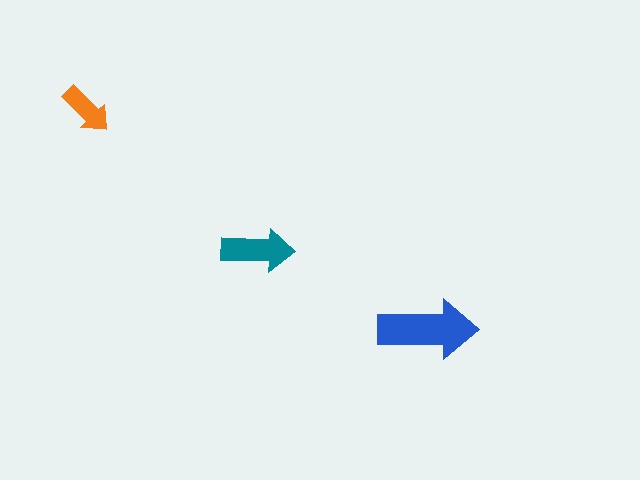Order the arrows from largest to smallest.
the blue one, the teal one, the orange one.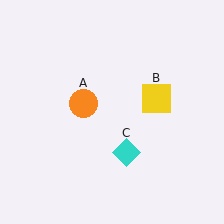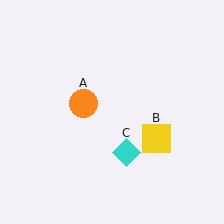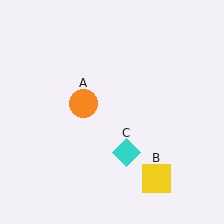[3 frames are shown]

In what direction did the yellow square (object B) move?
The yellow square (object B) moved down.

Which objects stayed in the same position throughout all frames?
Orange circle (object A) and cyan diamond (object C) remained stationary.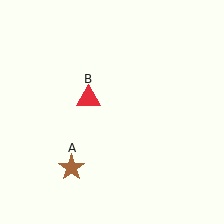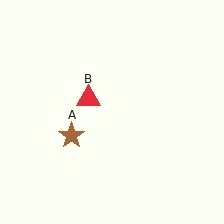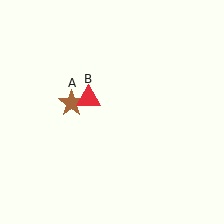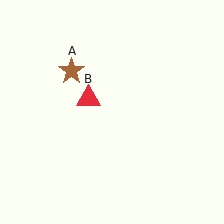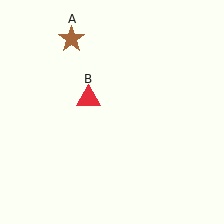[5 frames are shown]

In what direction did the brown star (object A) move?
The brown star (object A) moved up.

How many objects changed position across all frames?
1 object changed position: brown star (object A).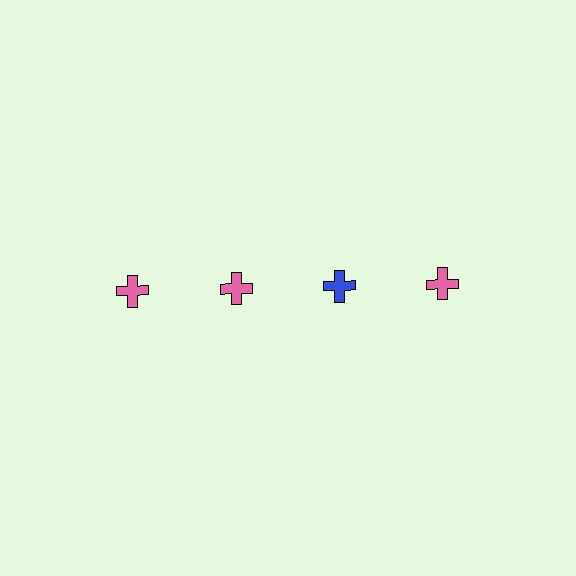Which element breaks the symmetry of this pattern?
The blue cross in the top row, center column breaks the symmetry. All other shapes are pink crosses.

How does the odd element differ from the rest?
It has a different color: blue instead of pink.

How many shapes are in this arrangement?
There are 4 shapes arranged in a grid pattern.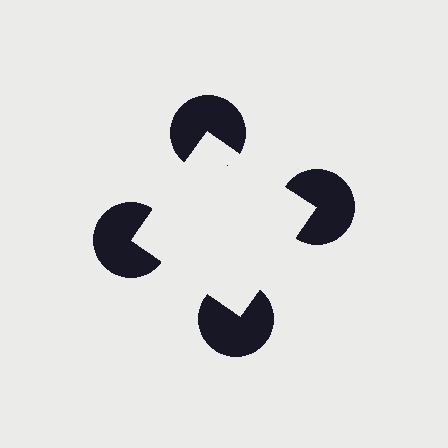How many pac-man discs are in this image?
There are 4 — one at each vertex of the illusory square.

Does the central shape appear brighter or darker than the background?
It typically appears slightly brighter than the background, even though no actual brightness change is drawn.